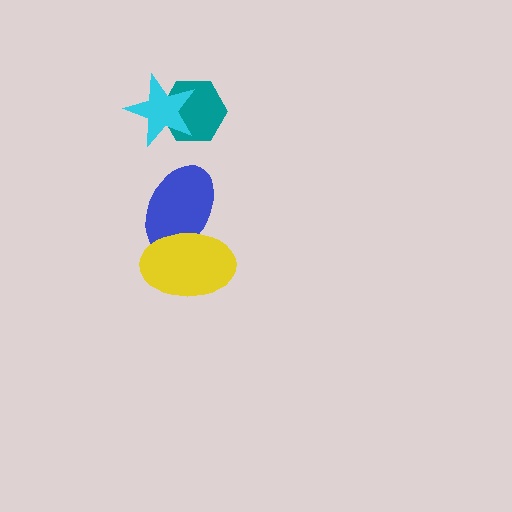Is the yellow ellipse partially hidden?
No, no other shape covers it.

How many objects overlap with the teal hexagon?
1 object overlaps with the teal hexagon.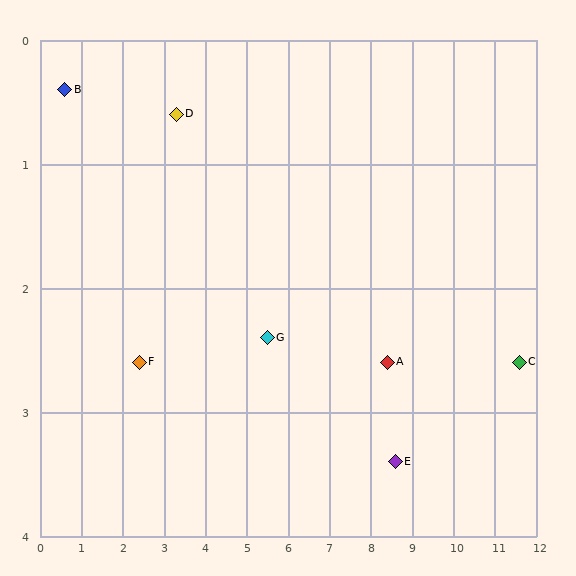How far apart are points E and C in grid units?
Points E and C are about 3.1 grid units apart.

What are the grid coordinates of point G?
Point G is at approximately (5.5, 2.4).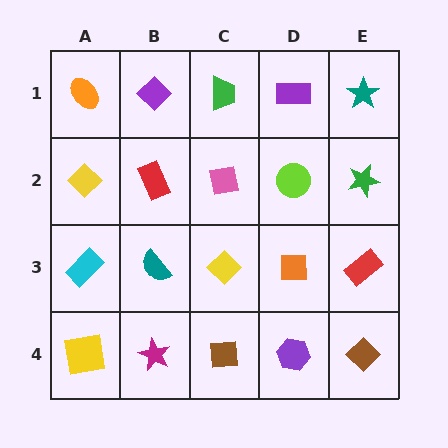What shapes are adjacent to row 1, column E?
A green star (row 2, column E), a purple rectangle (row 1, column D).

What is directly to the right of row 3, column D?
A red rectangle.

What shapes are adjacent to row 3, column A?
A yellow diamond (row 2, column A), a yellow square (row 4, column A), a teal semicircle (row 3, column B).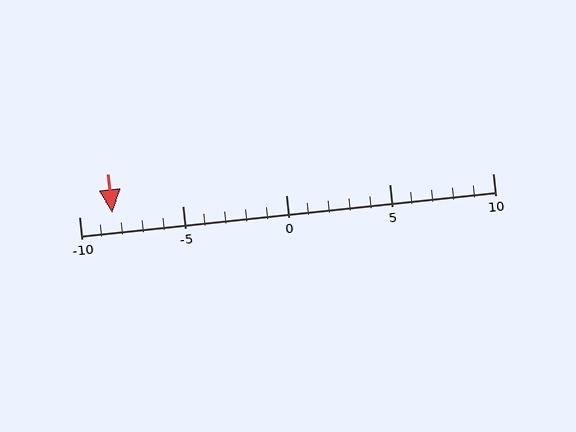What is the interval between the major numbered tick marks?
The major tick marks are spaced 5 units apart.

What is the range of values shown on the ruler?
The ruler shows values from -10 to 10.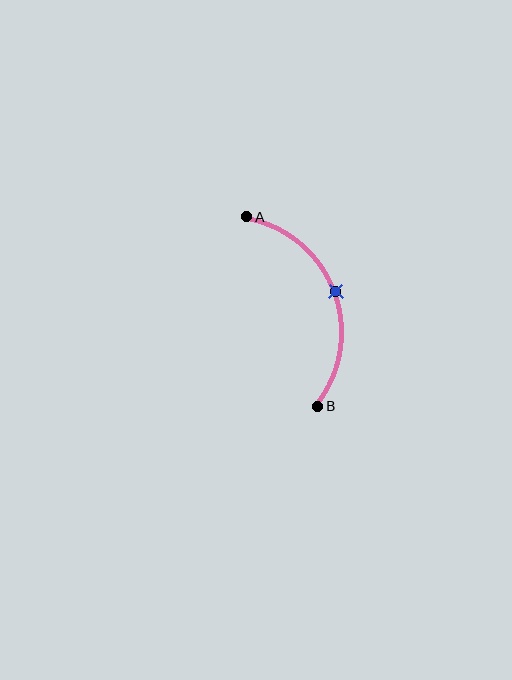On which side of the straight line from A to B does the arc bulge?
The arc bulges to the right of the straight line connecting A and B.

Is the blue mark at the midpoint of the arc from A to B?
Yes. The blue mark lies on the arc at equal arc-length from both A and B — it is the arc midpoint.